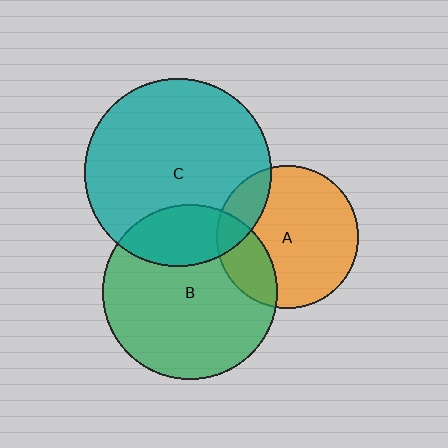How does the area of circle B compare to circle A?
Approximately 1.5 times.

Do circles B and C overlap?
Yes.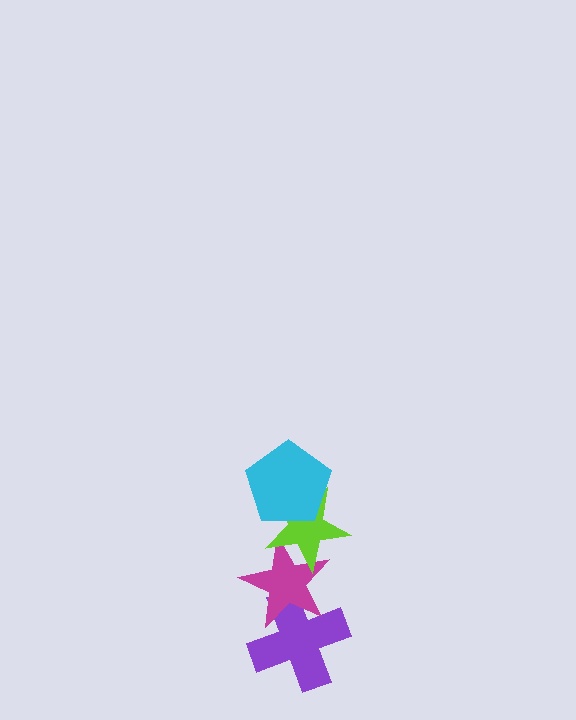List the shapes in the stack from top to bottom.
From top to bottom: the cyan pentagon, the lime star, the magenta star, the purple cross.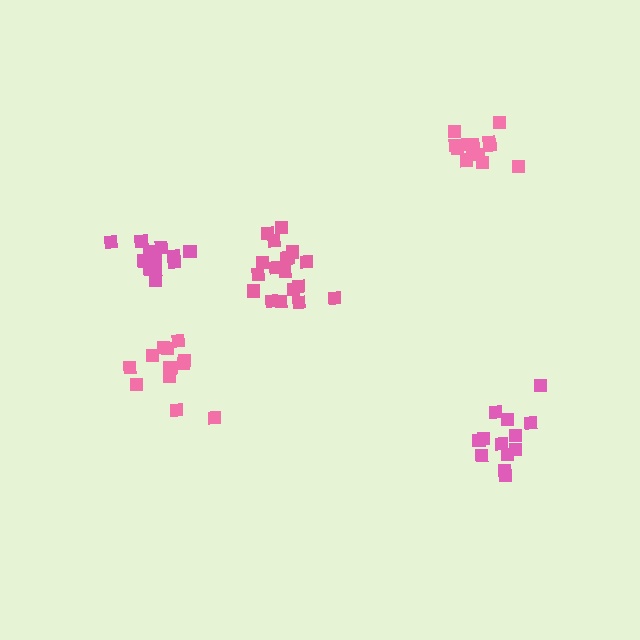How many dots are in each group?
Group 1: 15 dots, Group 2: 13 dots, Group 3: 13 dots, Group 4: 18 dots, Group 5: 13 dots (72 total).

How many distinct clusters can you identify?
There are 5 distinct clusters.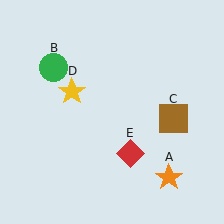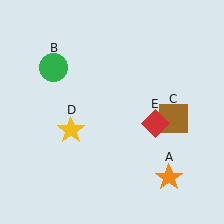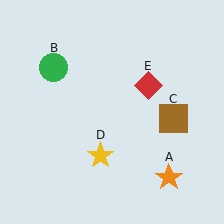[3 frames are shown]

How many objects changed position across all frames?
2 objects changed position: yellow star (object D), red diamond (object E).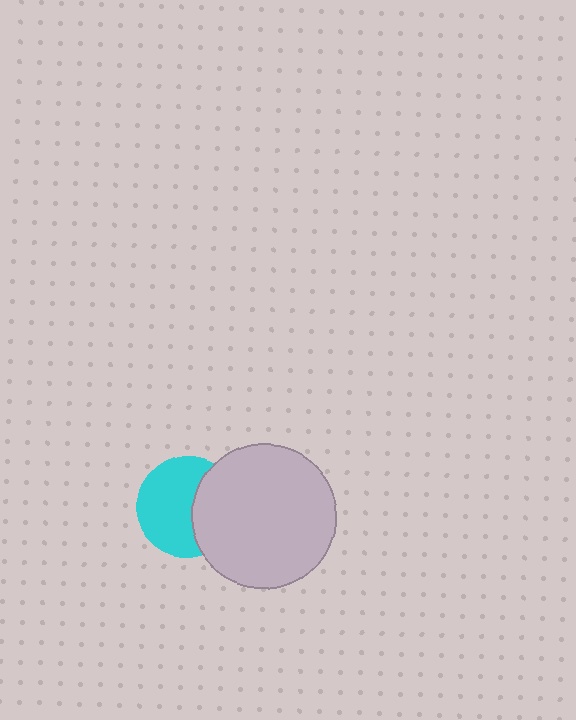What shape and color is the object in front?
The object in front is a light gray circle.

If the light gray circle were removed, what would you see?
You would see the complete cyan circle.